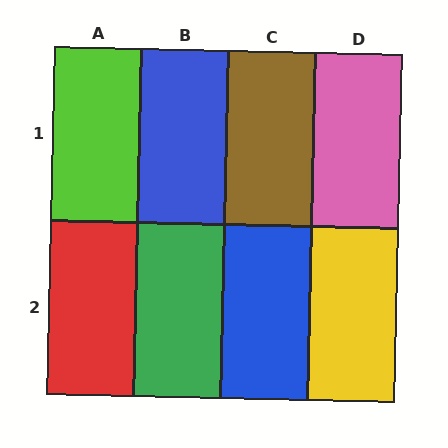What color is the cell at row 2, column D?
Yellow.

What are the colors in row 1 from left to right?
Lime, blue, brown, pink.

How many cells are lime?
1 cell is lime.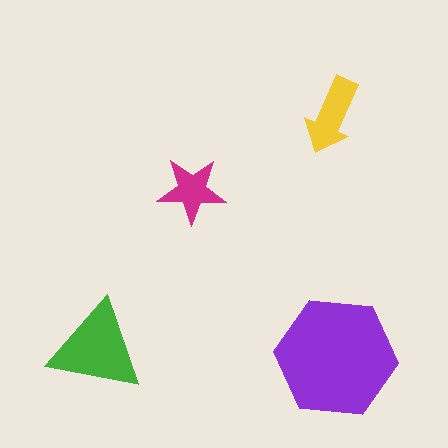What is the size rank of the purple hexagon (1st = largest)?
1st.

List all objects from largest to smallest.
The purple hexagon, the green triangle, the yellow arrow, the magenta star.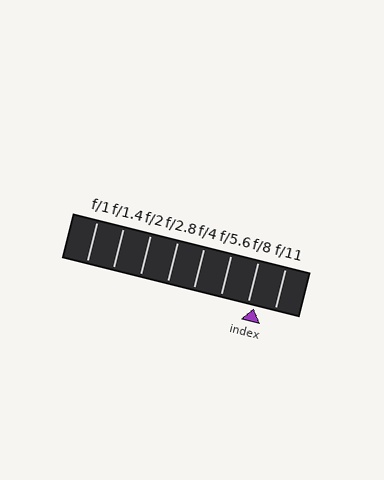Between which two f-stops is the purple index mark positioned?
The index mark is between f/8 and f/11.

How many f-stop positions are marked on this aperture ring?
There are 8 f-stop positions marked.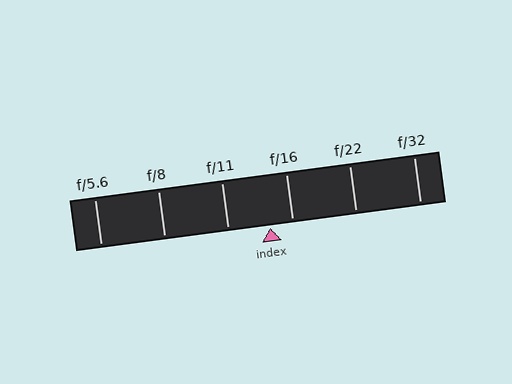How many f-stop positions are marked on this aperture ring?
There are 6 f-stop positions marked.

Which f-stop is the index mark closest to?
The index mark is closest to f/16.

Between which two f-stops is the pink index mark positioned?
The index mark is between f/11 and f/16.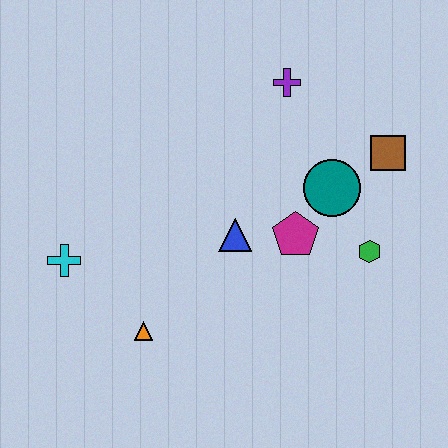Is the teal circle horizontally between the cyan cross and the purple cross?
No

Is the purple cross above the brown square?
Yes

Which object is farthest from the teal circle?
The cyan cross is farthest from the teal circle.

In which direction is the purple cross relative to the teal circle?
The purple cross is above the teal circle.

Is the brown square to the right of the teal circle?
Yes